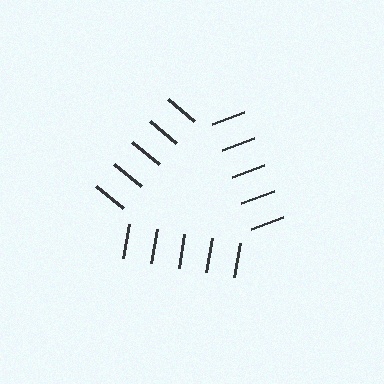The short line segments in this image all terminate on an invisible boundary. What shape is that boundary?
An illusory triangle — the line segments terminate on its edges but no continuous stroke is drawn.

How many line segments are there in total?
15 — 5 along each of the 3 edges.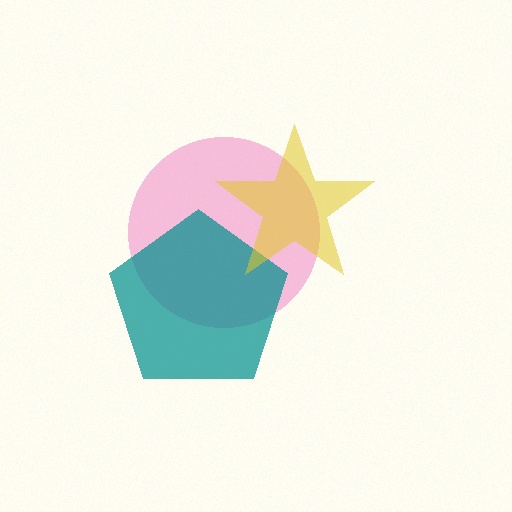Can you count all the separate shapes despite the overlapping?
Yes, there are 3 separate shapes.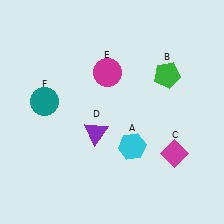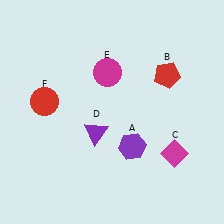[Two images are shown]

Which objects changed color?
A changed from cyan to purple. B changed from green to red. F changed from teal to red.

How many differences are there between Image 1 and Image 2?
There are 3 differences between the two images.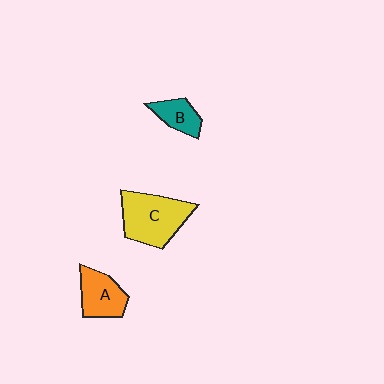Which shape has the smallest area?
Shape B (teal).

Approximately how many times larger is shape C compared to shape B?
Approximately 2.3 times.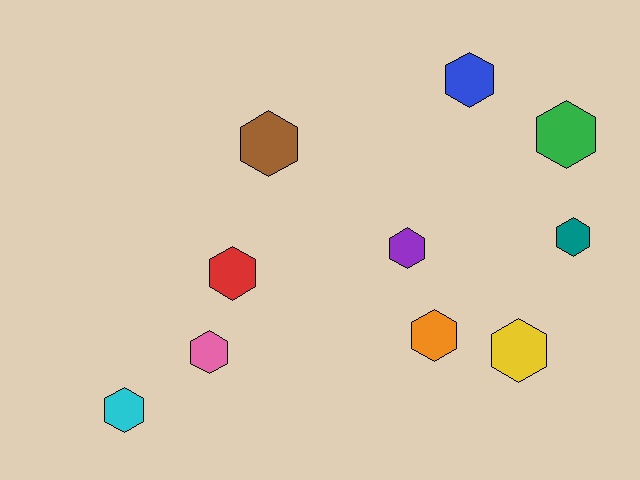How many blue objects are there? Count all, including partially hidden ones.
There is 1 blue object.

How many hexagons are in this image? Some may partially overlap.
There are 10 hexagons.